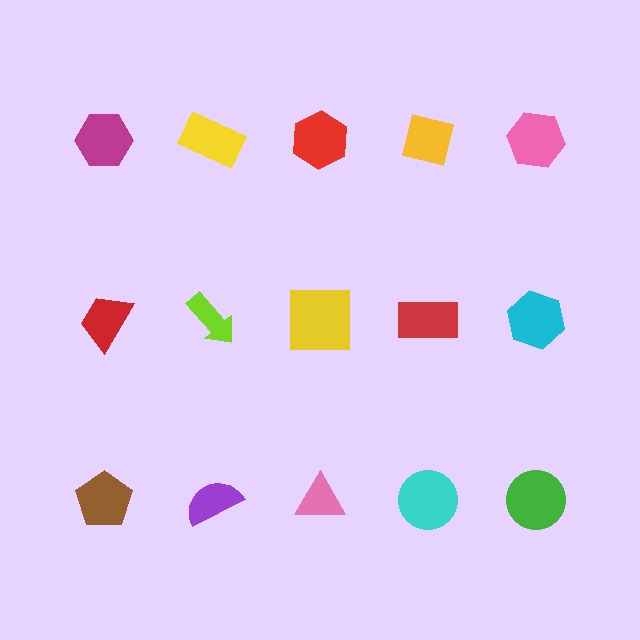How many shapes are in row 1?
5 shapes.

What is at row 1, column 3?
A red hexagon.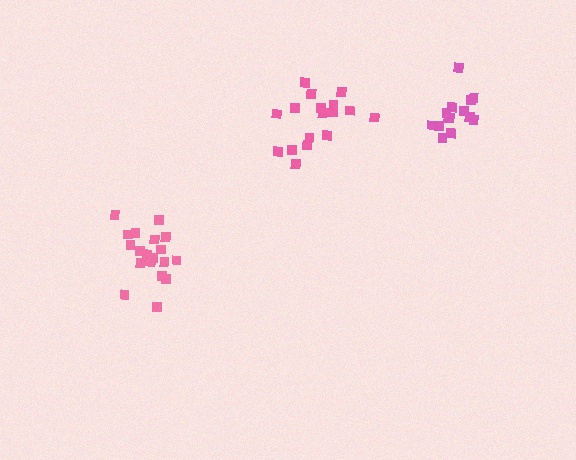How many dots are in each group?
Group 1: 15 dots, Group 2: 19 dots, Group 3: 17 dots (51 total).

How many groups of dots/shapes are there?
There are 3 groups.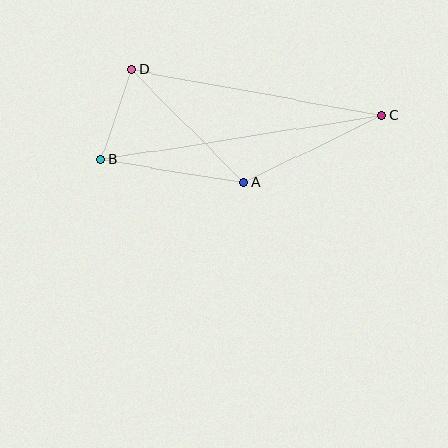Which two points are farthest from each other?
Points B and C are farthest from each other.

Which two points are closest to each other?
Points B and D are closest to each other.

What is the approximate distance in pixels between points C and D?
The distance between C and D is approximately 254 pixels.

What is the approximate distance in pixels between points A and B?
The distance between A and B is approximately 144 pixels.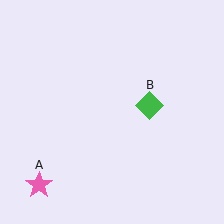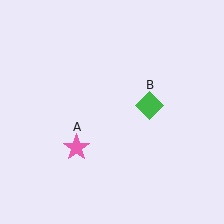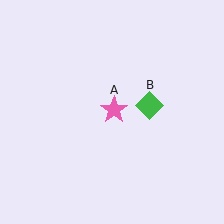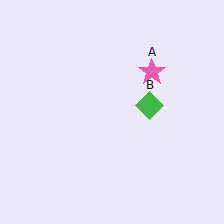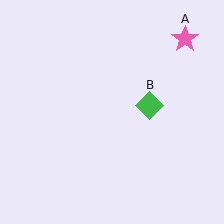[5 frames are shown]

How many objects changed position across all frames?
1 object changed position: pink star (object A).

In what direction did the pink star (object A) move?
The pink star (object A) moved up and to the right.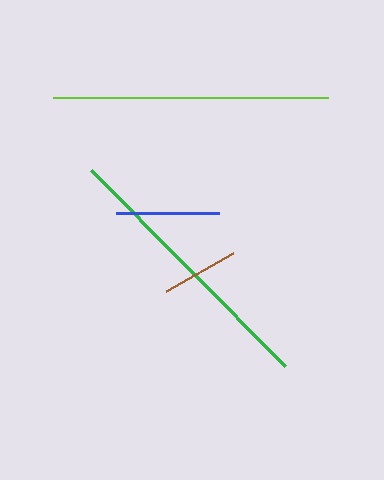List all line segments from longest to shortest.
From longest to shortest: green, lime, blue, brown.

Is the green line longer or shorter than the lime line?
The green line is longer than the lime line.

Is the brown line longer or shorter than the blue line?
The blue line is longer than the brown line.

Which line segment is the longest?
The green line is the longest at approximately 275 pixels.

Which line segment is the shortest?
The brown line is the shortest at approximately 78 pixels.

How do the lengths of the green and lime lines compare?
The green and lime lines are approximately the same length.